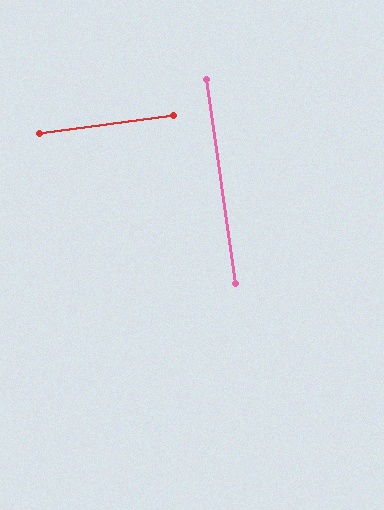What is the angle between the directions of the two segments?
Approximately 90 degrees.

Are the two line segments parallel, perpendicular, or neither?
Perpendicular — they meet at approximately 90°.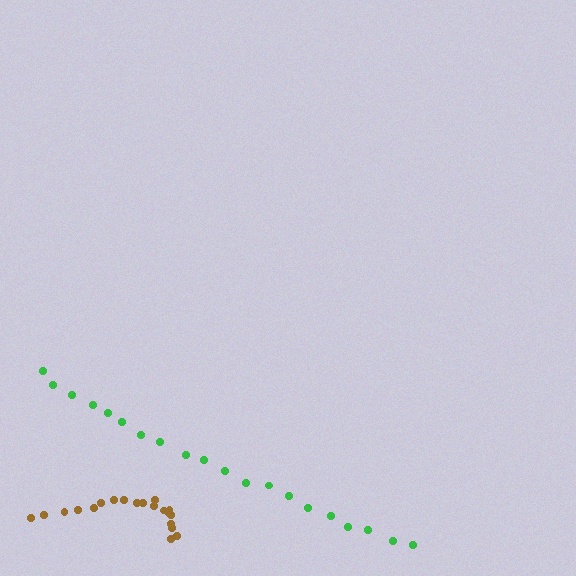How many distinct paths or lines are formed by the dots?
There are 2 distinct paths.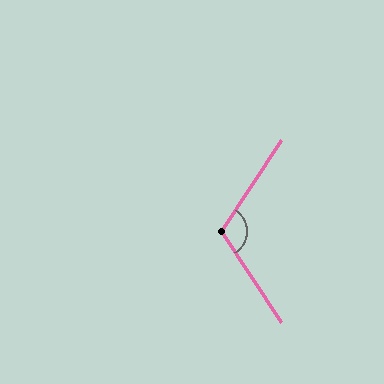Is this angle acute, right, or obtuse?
It is obtuse.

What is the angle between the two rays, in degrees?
Approximately 114 degrees.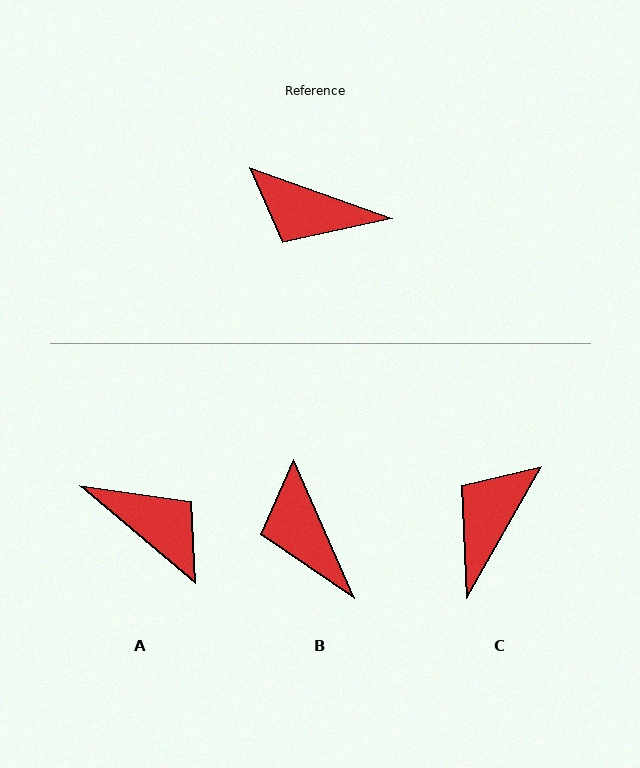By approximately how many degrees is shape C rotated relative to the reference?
Approximately 100 degrees clockwise.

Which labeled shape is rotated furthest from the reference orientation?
A, about 160 degrees away.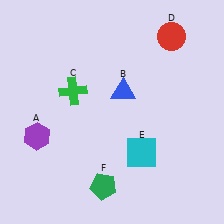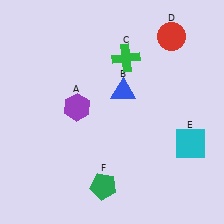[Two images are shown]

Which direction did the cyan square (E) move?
The cyan square (E) moved right.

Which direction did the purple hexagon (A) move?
The purple hexagon (A) moved right.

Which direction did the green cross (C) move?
The green cross (C) moved right.